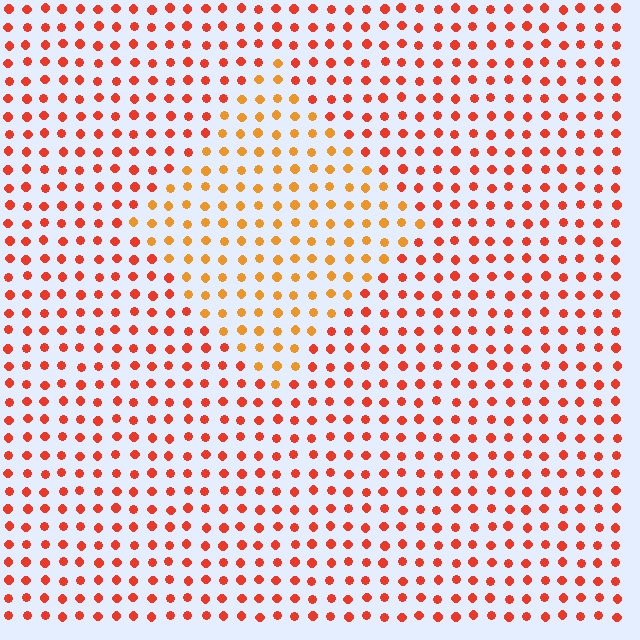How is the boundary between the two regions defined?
The boundary is defined purely by a slight shift in hue (about 29 degrees). Spacing, size, and orientation are identical on both sides.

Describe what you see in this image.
The image is filled with small red elements in a uniform arrangement. A diamond-shaped region is visible where the elements are tinted to a slightly different hue, forming a subtle color boundary.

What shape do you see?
I see a diamond.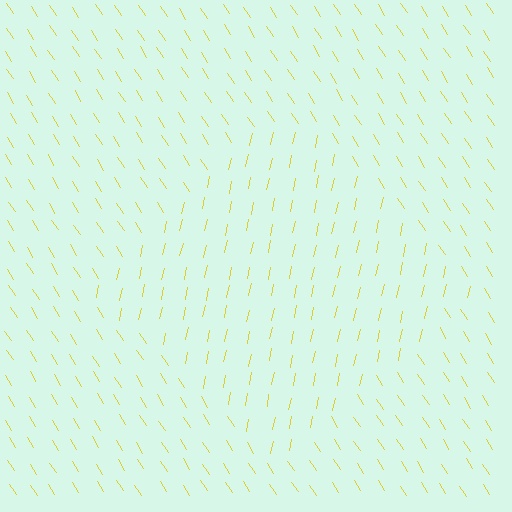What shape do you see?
I see a diamond.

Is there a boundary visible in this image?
Yes, there is a texture boundary formed by a change in line orientation.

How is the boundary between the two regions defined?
The boundary is defined purely by a change in line orientation (approximately 45 degrees difference). All lines are the same color and thickness.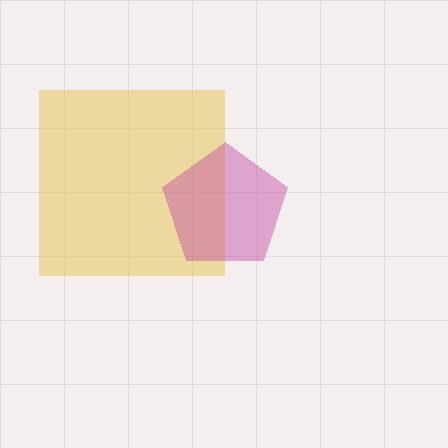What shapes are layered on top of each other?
The layered shapes are: a yellow square, a magenta pentagon.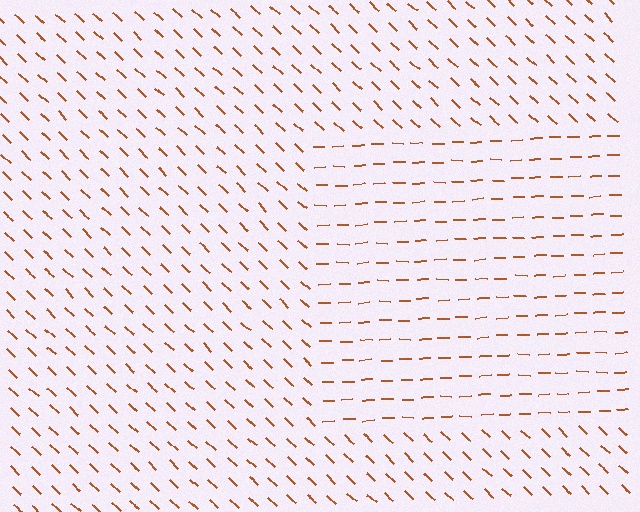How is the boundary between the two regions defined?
The boundary is defined purely by a change in line orientation (approximately 45 degrees difference). All lines are the same color and thickness.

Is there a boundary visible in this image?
Yes, there is a texture boundary formed by a change in line orientation.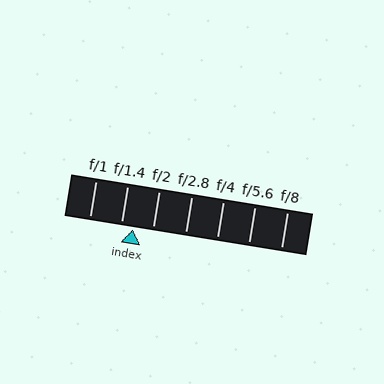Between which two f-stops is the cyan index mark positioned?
The index mark is between f/1.4 and f/2.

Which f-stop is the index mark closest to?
The index mark is closest to f/1.4.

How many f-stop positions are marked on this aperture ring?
There are 7 f-stop positions marked.